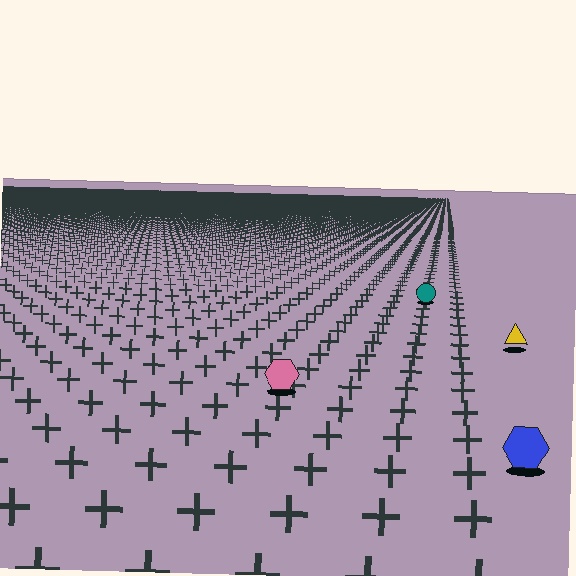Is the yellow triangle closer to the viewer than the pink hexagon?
No. The pink hexagon is closer — you can tell from the texture gradient: the ground texture is coarser near it.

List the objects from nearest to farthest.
From nearest to farthest: the blue hexagon, the pink hexagon, the yellow triangle, the teal circle.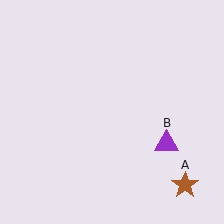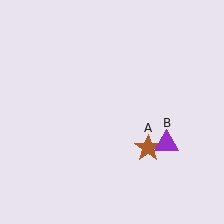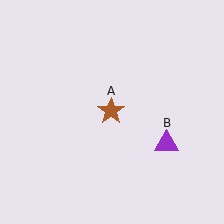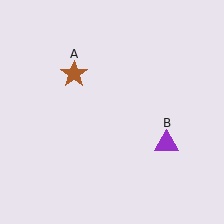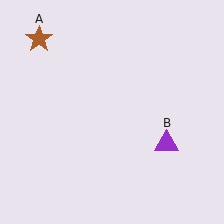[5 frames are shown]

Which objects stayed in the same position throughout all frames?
Purple triangle (object B) remained stationary.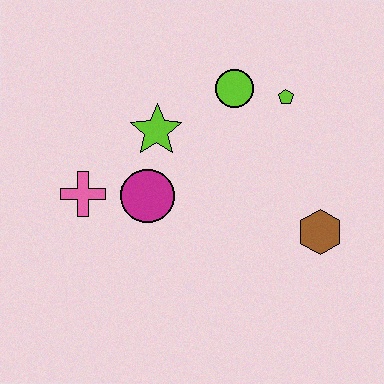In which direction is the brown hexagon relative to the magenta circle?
The brown hexagon is to the right of the magenta circle.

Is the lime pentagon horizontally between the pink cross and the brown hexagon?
Yes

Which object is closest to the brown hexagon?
The lime pentagon is closest to the brown hexagon.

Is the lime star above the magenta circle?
Yes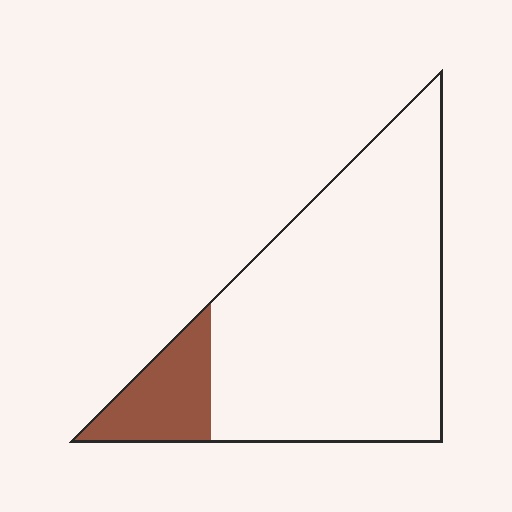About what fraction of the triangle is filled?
About one eighth (1/8).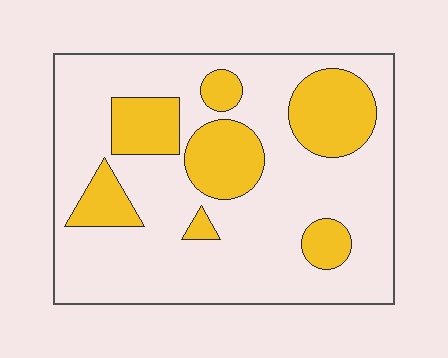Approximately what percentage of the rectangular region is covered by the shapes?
Approximately 25%.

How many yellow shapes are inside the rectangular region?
7.